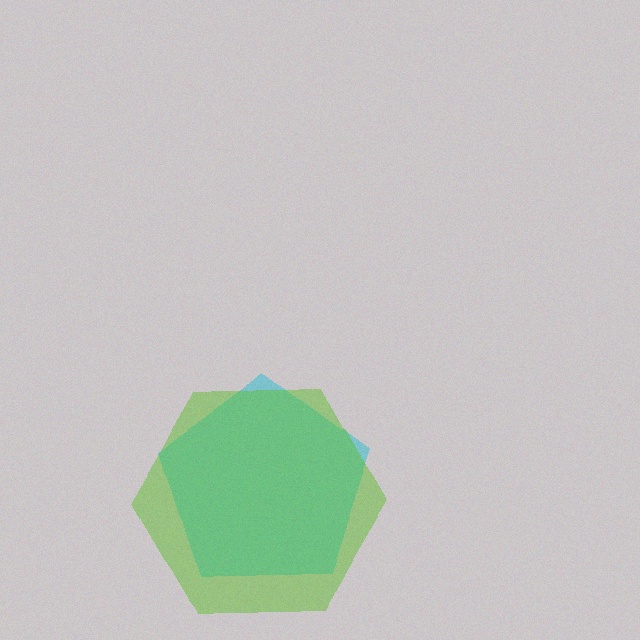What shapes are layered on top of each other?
The layered shapes are: a cyan pentagon, a lime hexagon.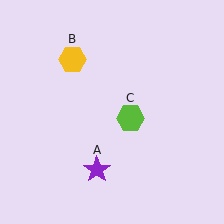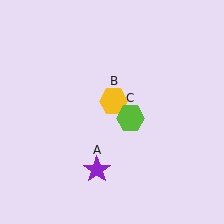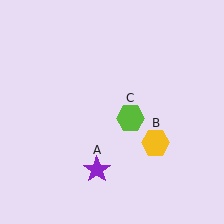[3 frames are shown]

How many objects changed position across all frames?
1 object changed position: yellow hexagon (object B).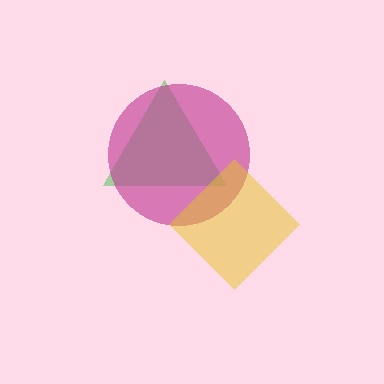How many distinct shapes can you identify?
There are 3 distinct shapes: a green triangle, a magenta circle, a yellow diamond.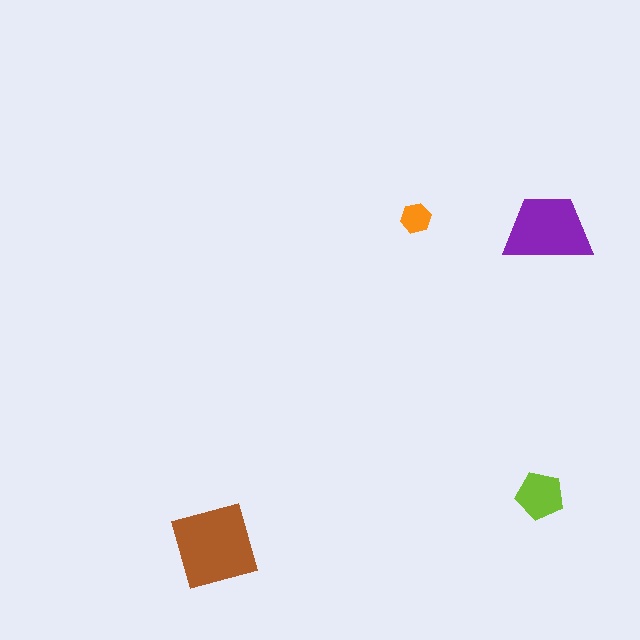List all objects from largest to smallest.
The brown diamond, the purple trapezoid, the lime pentagon, the orange hexagon.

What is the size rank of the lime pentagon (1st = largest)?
3rd.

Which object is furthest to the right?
The purple trapezoid is rightmost.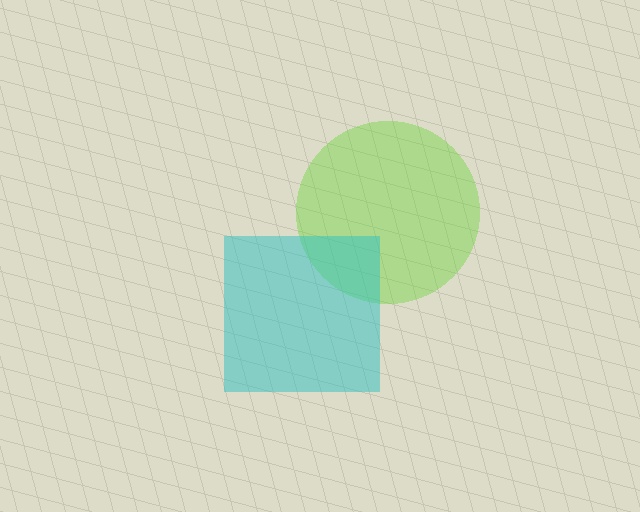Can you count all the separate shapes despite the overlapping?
Yes, there are 2 separate shapes.